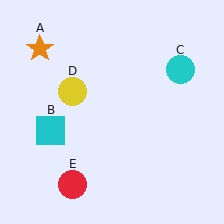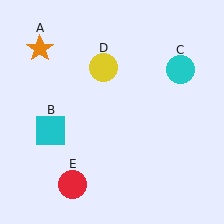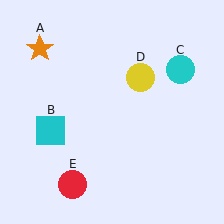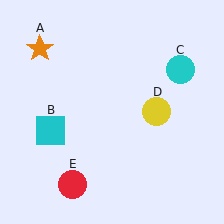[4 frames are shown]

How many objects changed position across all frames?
1 object changed position: yellow circle (object D).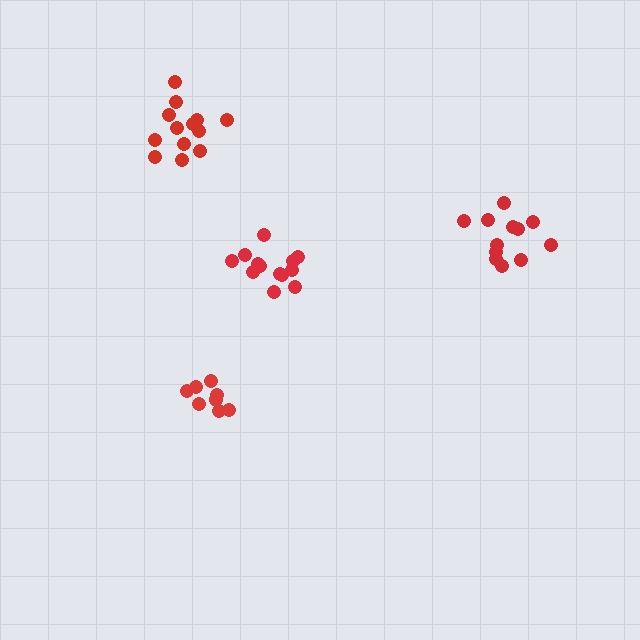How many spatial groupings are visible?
There are 4 spatial groupings.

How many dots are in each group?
Group 1: 13 dots, Group 2: 12 dots, Group 3: 13 dots, Group 4: 9 dots (47 total).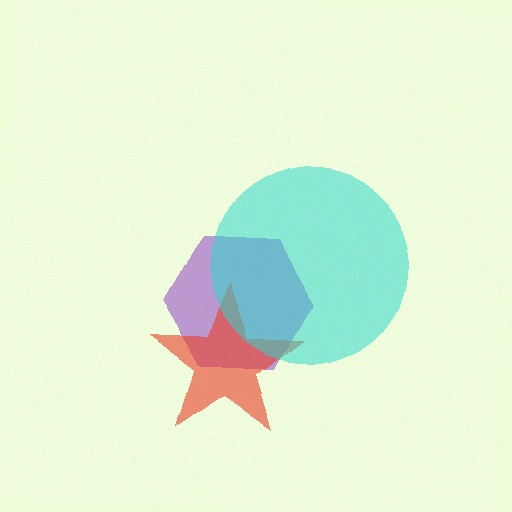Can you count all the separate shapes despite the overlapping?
Yes, there are 3 separate shapes.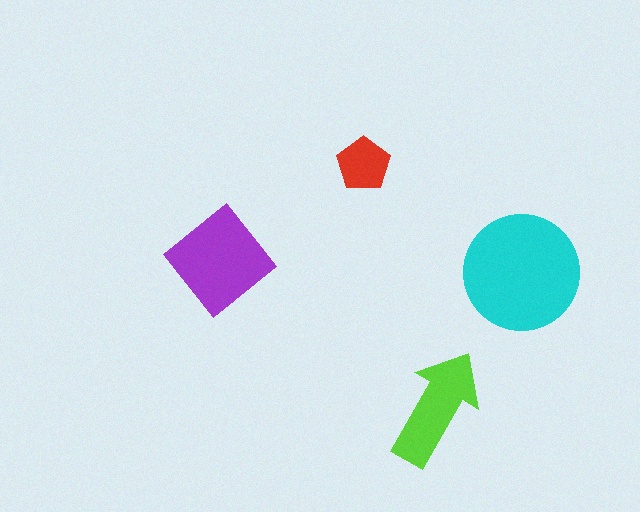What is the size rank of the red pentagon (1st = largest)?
4th.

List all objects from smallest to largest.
The red pentagon, the lime arrow, the purple diamond, the cyan circle.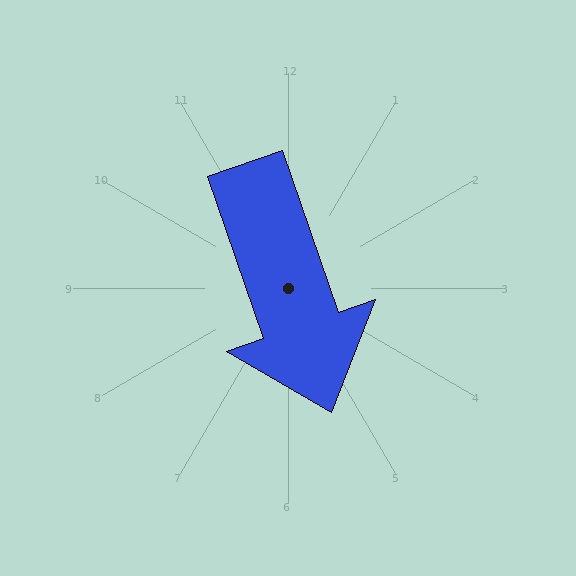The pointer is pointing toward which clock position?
Roughly 5 o'clock.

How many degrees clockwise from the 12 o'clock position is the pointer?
Approximately 161 degrees.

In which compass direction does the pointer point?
South.